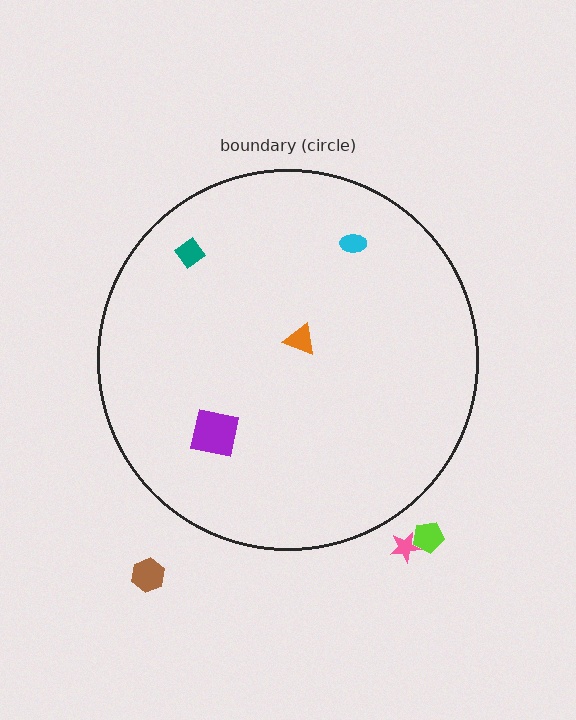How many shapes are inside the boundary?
4 inside, 3 outside.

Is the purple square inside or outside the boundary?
Inside.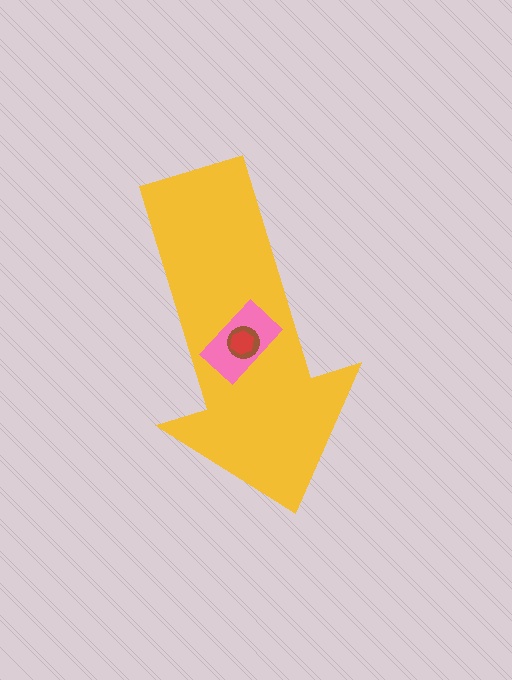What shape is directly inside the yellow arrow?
The pink rectangle.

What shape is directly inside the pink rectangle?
The brown circle.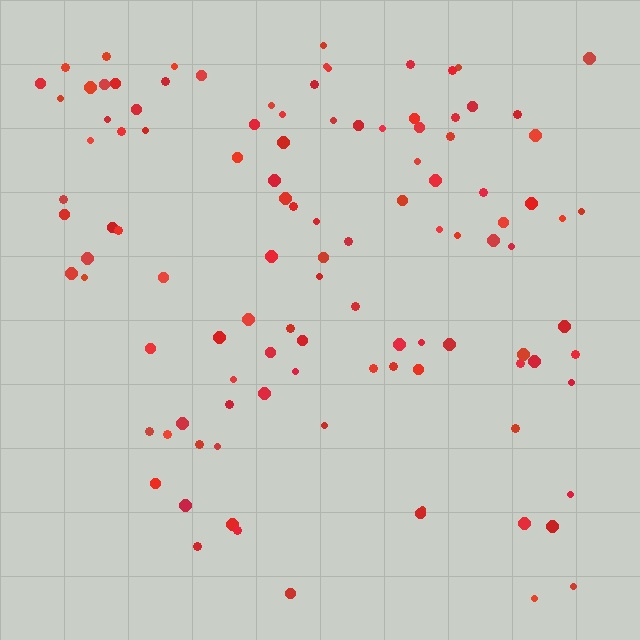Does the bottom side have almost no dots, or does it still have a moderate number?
Still a moderate number, just noticeably fewer than the top.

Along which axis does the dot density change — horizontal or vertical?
Vertical.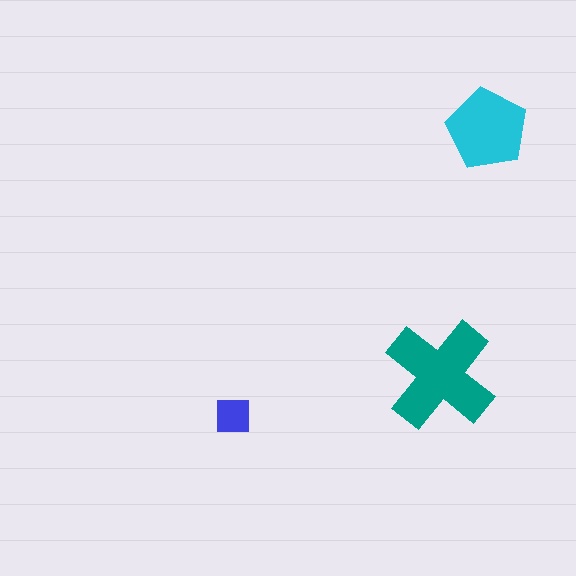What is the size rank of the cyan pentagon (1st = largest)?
2nd.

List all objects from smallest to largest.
The blue square, the cyan pentagon, the teal cross.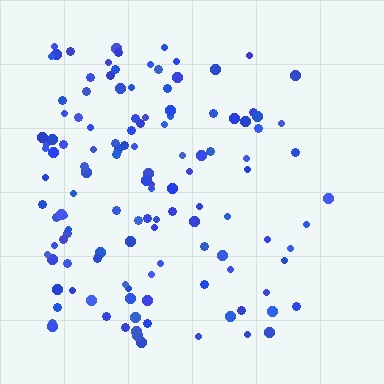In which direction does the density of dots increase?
From right to left, with the left side densest.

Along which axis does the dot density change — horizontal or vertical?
Horizontal.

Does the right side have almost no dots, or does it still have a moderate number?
Still a moderate number, just noticeably fewer than the left.